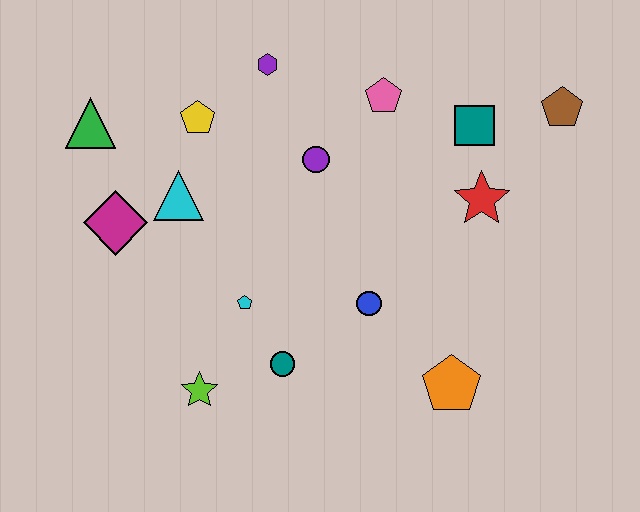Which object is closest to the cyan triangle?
The magenta diamond is closest to the cyan triangle.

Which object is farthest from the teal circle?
The brown pentagon is farthest from the teal circle.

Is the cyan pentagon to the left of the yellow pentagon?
No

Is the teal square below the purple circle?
No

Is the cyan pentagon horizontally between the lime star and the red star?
Yes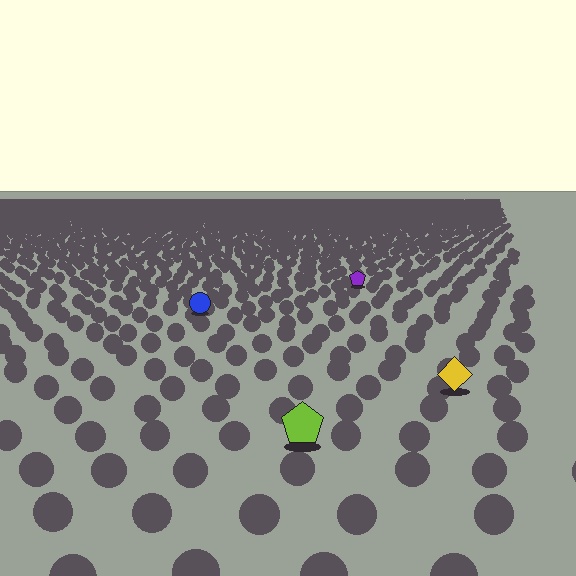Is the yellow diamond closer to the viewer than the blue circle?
Yes. The yellow diamond is closer — you can tell from the texture gradient: the ground texture is coarser near it.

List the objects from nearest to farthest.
From nearest to farthest: the lime pentagon, the yellow diamond, the blue circle, the purple pentagon.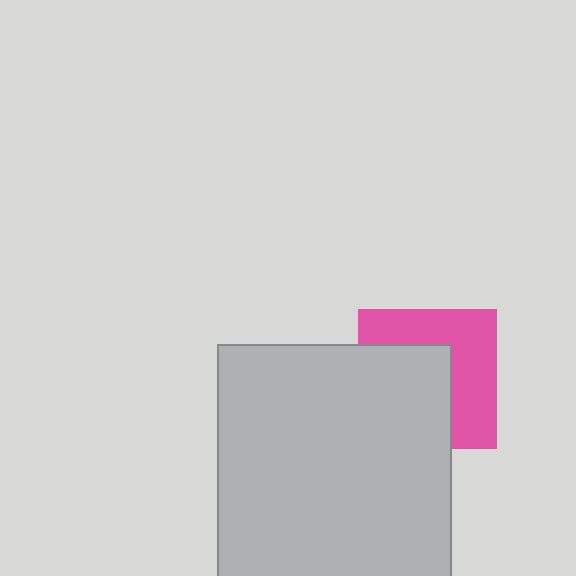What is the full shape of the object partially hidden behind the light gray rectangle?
The partially hidden object is a pink square.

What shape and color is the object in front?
The object in front is a light gray rectangle.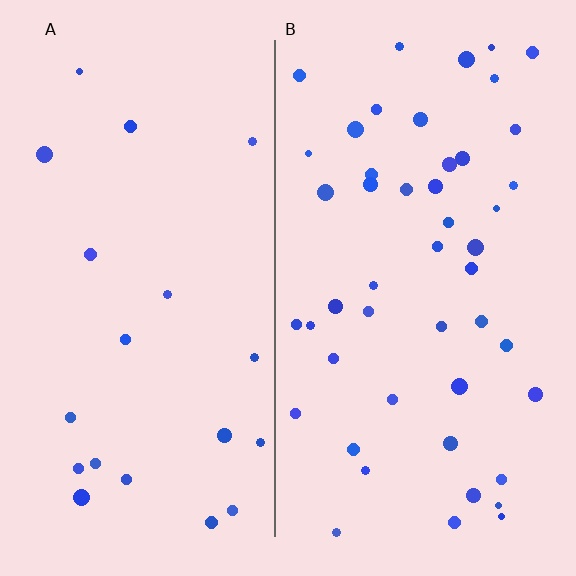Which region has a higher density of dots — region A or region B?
B (the right).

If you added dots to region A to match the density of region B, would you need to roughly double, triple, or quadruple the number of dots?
Approximately double.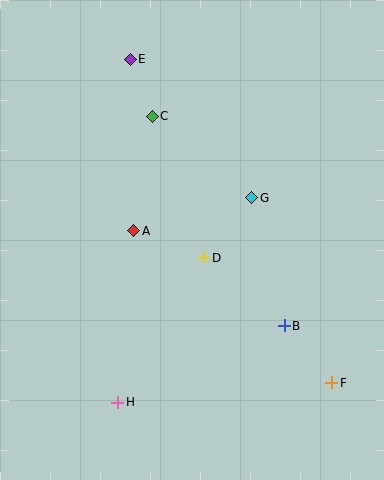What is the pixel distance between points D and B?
The distance between D and B is 105 pixels.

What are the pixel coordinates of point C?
Point C is at (152, 116).